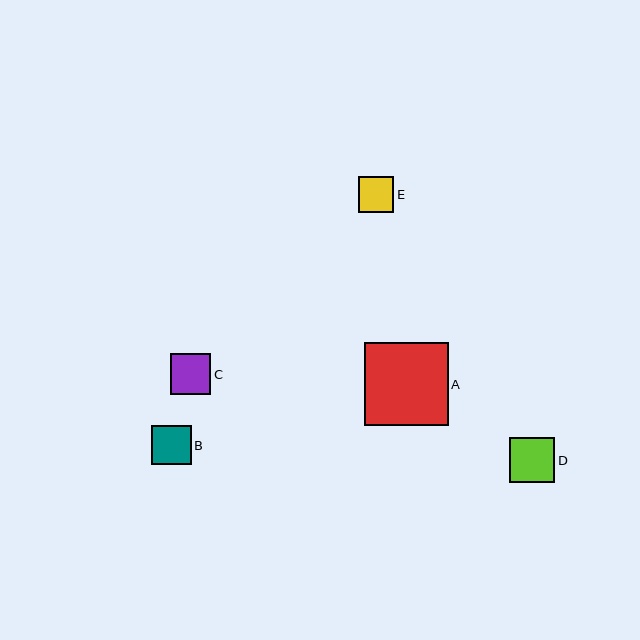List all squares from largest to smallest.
From largest to smallest: A, D, C, B, E.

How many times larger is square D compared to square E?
Square D is approximately 1.3 times the size of square E.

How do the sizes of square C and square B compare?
Square C and square B are approximately the same size.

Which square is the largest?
Square A is the largest with a size of approximately 84 pixels.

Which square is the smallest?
Square E is the smallest with a size of approximately 35 pixels.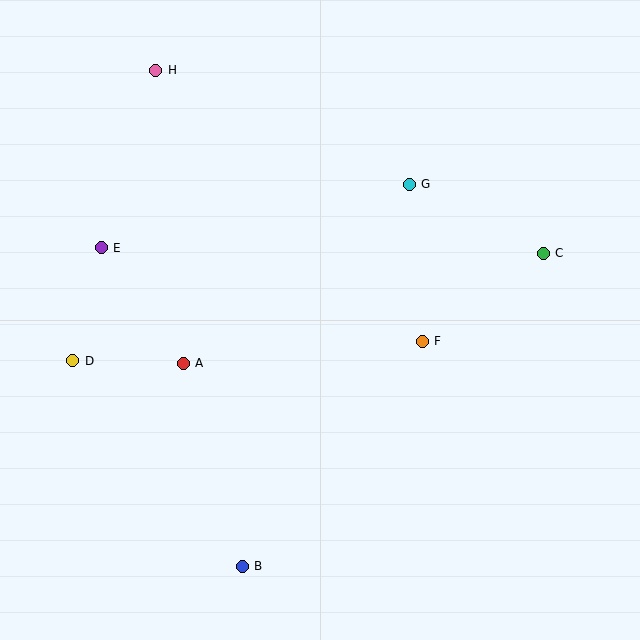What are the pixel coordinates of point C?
Point C is at (543, 253).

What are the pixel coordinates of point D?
Point D is at (73, 361).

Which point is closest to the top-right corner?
Point C is closest to the top-right corner.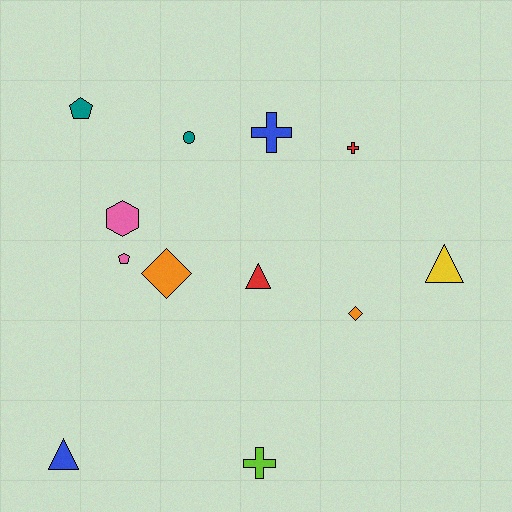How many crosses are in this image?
There are 3 crosses.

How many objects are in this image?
There are 12 objects.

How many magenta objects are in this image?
There are no magenta objects.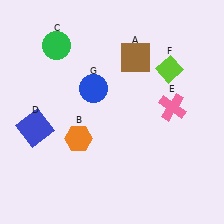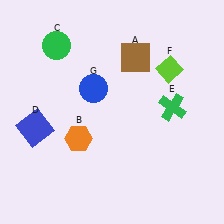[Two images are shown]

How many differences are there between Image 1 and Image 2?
There is 1 difference between the two images.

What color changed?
The cross (E) changed from pink in Image 1 to green in Image 2.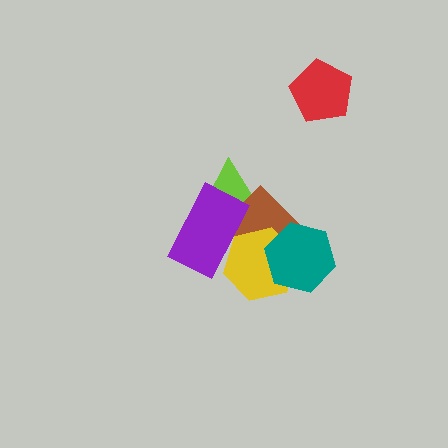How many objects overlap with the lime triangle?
3 objects overlap with the lime triangle.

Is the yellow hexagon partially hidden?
Yes, it is partially covered by another shape.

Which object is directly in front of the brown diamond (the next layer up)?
The yellow hexagon is directly in front of the brown diamond.